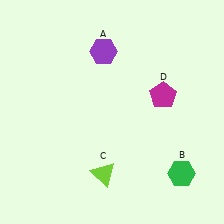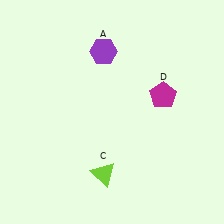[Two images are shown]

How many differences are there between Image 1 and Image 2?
There is 1 difference between the two images.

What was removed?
The green hexagon (B) was removed in Image 2.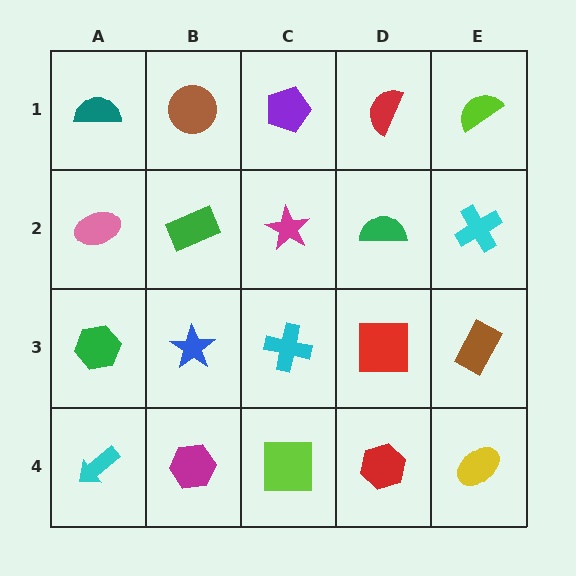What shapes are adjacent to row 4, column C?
A cyan cross (row 3, column C), a magenta hexagon (row 4, column B), a red hexagon (row 4, column D).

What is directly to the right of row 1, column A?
A brown circle.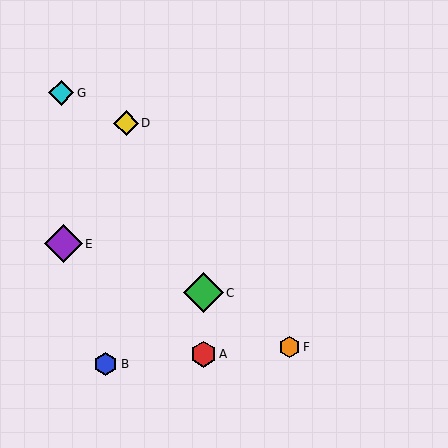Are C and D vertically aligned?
No, C is at x≈204 and D is at x≈126.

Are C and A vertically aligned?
Yes, both are at x≈204.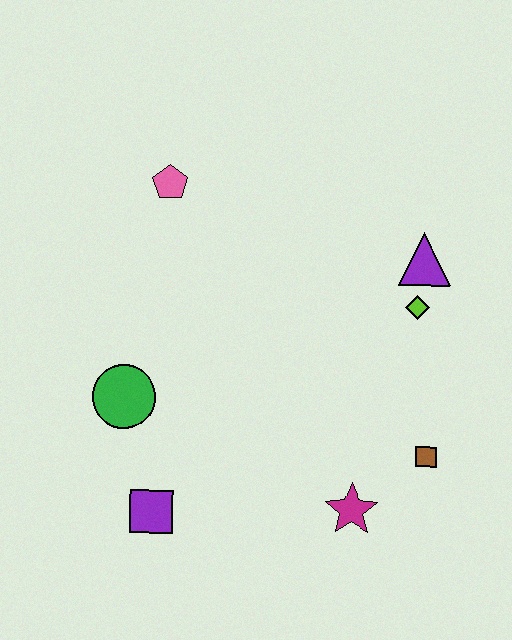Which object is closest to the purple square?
The green circle is closest to the purple square.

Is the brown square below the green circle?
Yes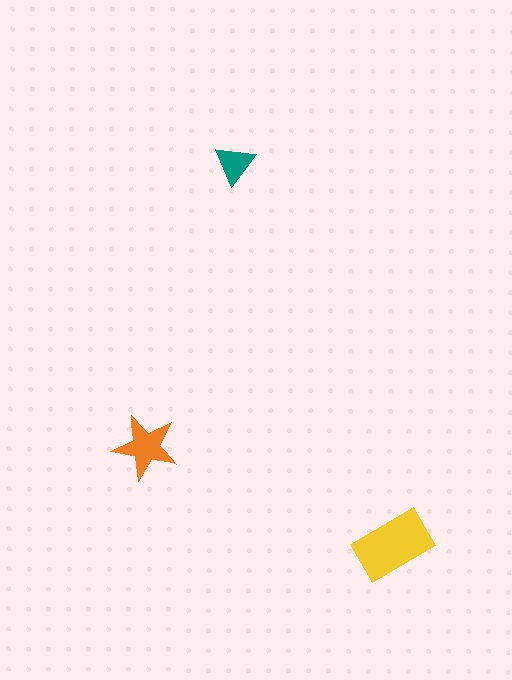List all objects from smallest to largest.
The teal triangle, the orange star, the yellow rectangle.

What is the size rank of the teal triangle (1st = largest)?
3rd.